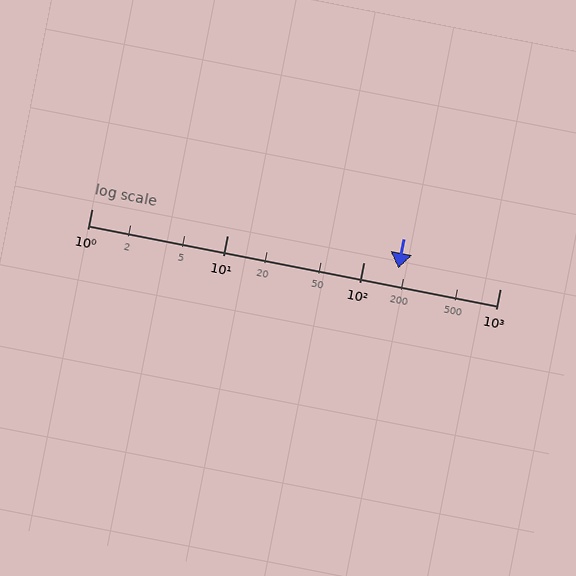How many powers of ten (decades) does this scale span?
The scale spans 3 decades, from 1 to 1000.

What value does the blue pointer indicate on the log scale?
The pointer indicates approximately 180.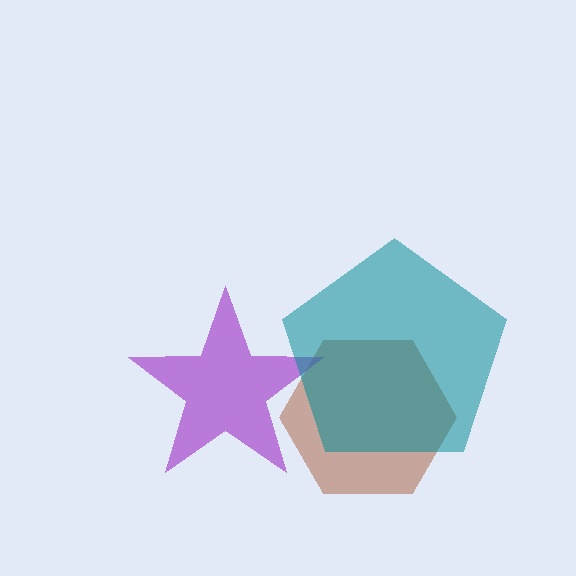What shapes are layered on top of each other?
The layered shapes are: a brown hexagon, a purple star, a teal pentagon.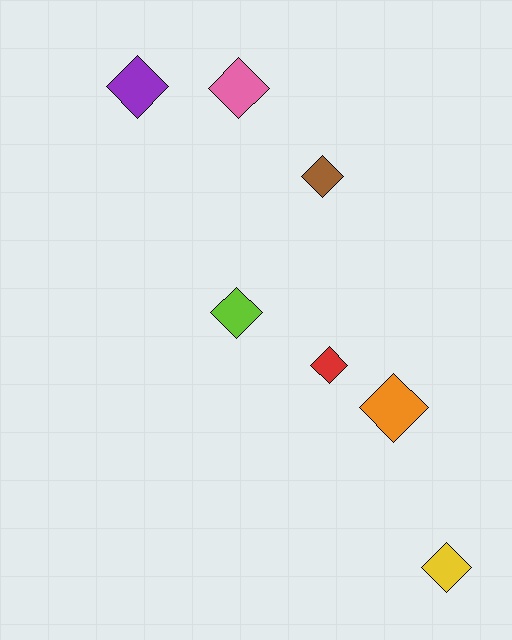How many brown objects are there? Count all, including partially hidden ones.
There is 1 brown object.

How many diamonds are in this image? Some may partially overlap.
There are 7 diamonds.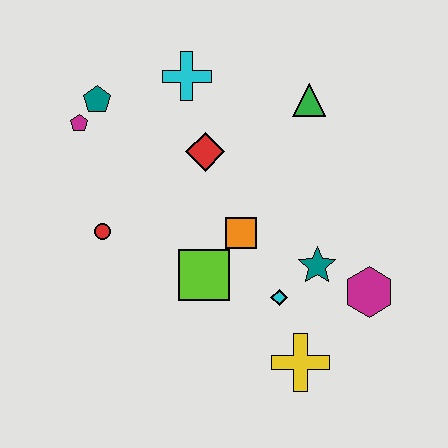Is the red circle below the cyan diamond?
No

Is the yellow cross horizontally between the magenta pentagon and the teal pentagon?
No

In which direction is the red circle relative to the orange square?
The red circle is to the left of the orange square.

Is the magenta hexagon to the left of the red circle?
No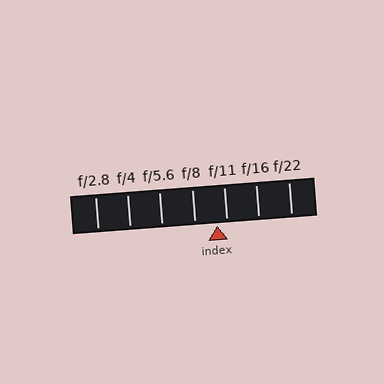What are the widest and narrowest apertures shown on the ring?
The widest aperture shown is f/2.8 and the narrowest is f/22.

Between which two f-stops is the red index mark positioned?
The index mark is between f/8 and f/11.